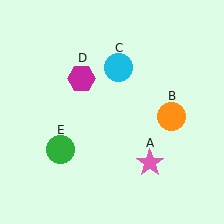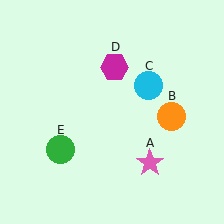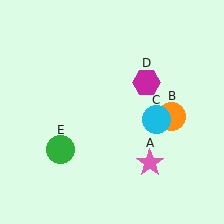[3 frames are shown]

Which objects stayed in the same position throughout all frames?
Pink star (object A) and orange circle (object B) and green circle (object E) remained stationary.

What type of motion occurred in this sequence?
The cyan circle (object C), magenta hexagon (object D) rotated clockwise around the center of the scene.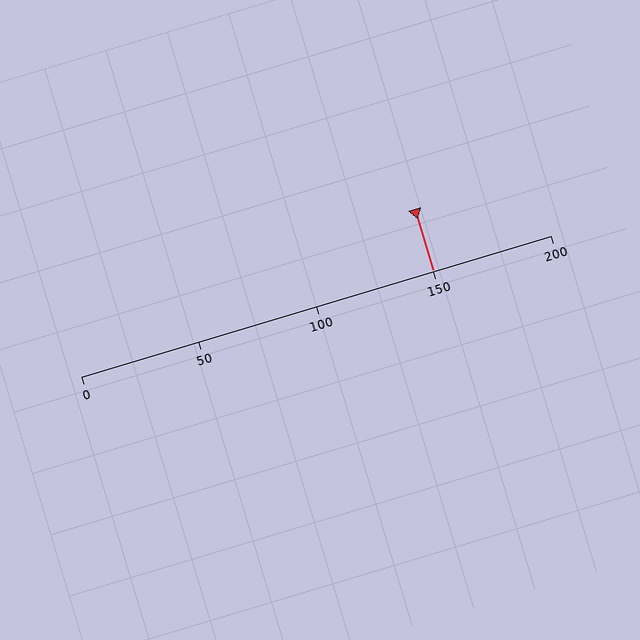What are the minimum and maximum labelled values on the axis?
The axis runs from 0 to 200.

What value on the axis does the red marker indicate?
The marker indicates approximately 150.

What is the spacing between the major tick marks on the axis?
The major ticks are spaced 50 apart.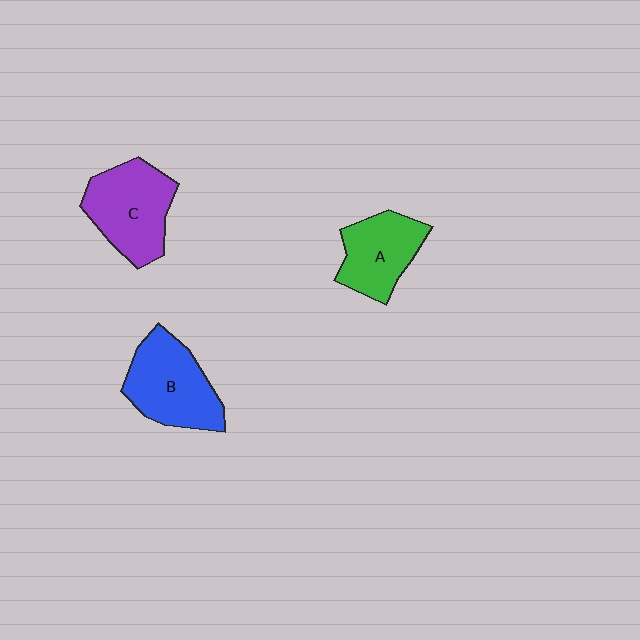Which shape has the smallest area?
Shape A (green).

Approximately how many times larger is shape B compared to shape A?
Approximately 1.3 times.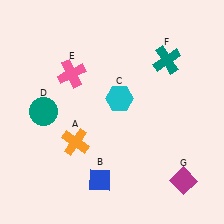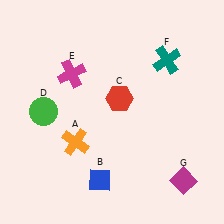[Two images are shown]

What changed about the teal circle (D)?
In Image 1, D is teal. In Image 2, it changed to green.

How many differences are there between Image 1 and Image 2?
There are 3 differences between the two images.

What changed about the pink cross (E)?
In Image 1, E is pink. In Image 2, it changed to magenta.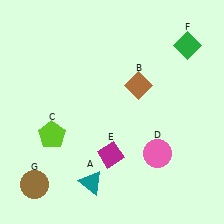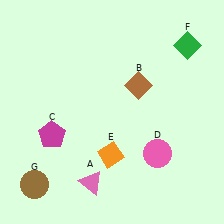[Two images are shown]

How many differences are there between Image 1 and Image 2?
There are 3 differences between the two images.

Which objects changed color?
A changed from teal to pink. C changed from lime to magenta. E changed from magenta to orange.